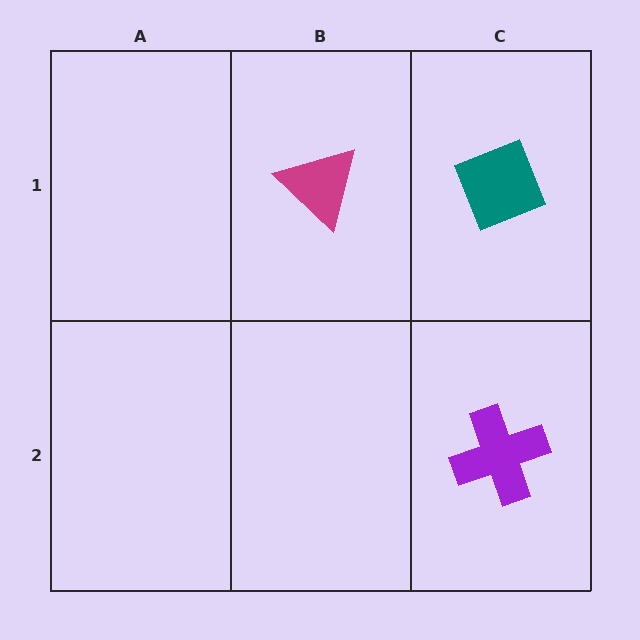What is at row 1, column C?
A teal diamond.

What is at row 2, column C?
A purple cross.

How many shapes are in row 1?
2 shapes.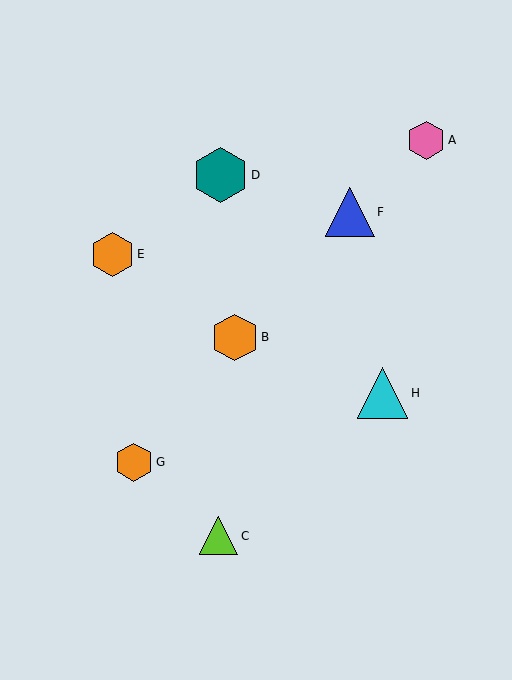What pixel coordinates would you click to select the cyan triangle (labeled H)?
Click at (383, 393) to select the cyan triangle H.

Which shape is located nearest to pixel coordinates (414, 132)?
The pink hexagon (labeled A) at (426, 140) is nearest to that location.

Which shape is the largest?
The teal hexagon (labeled D) is the largest.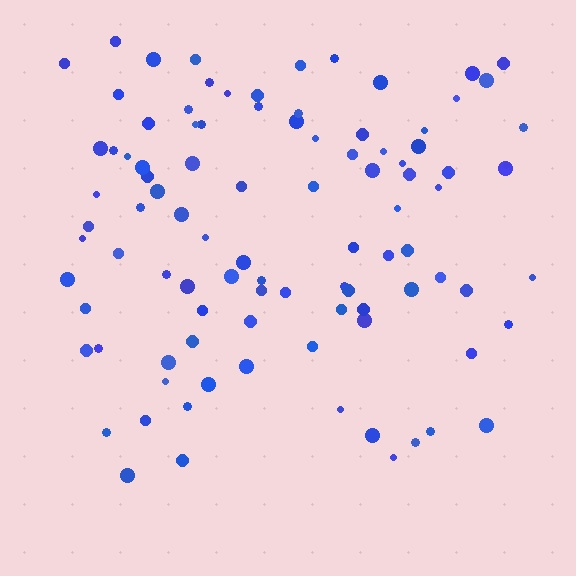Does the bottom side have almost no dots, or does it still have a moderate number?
Still a moderate number, just noticeably fewer than the top.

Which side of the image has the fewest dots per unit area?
The bottom.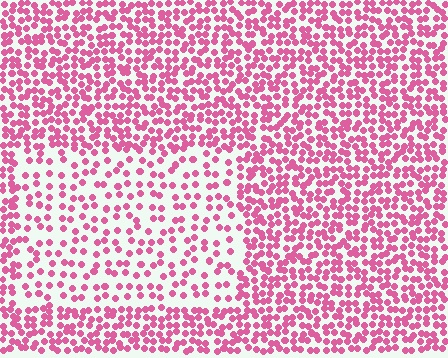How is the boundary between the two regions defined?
The boundary is defined by a change in element density (approximately 2.0x ratio). All elements are the same color, size, and shape.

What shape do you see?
I see a rectangle.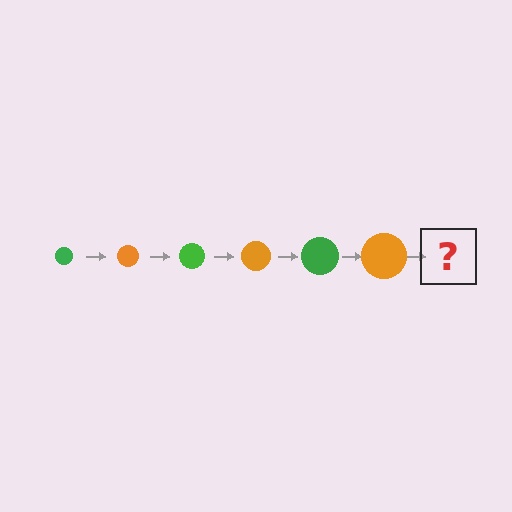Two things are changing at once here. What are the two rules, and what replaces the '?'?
The two rules are that the circle grows larger each step and the color cycles through green and orange. The '?' should be a green circle, larger than the previous one.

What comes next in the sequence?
The next element should be a green circle, larger than the previous one.